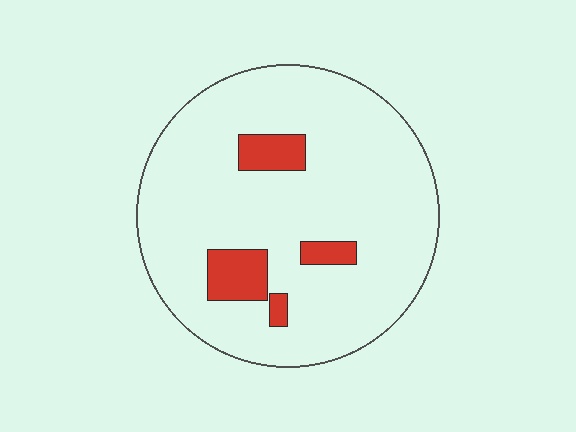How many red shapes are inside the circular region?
4.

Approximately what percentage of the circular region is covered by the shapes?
Approximately 10%.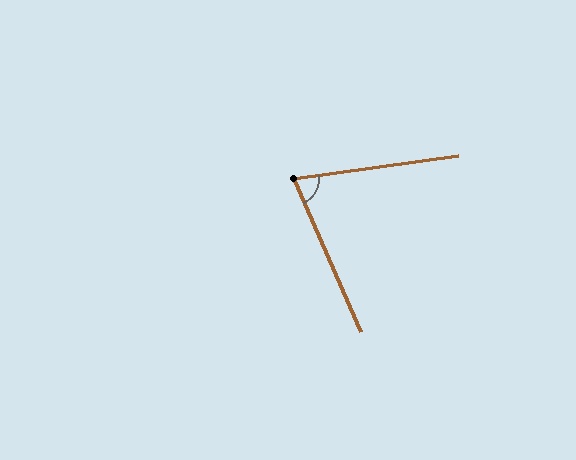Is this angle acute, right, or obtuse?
It is acute.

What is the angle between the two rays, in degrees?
Approximately 74 degrees.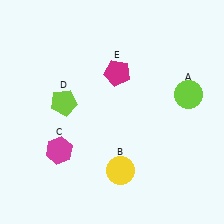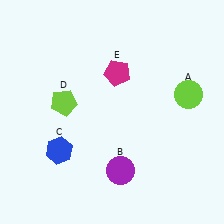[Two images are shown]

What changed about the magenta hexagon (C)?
In Image 1, C is magenta. In Image 2, it changed to blue.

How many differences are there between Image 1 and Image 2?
There are 2 differences between the two images.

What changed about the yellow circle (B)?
In Image 1, B is yellow. In Image 2, it changed to purple.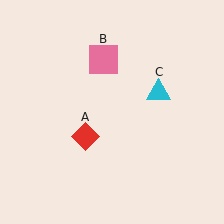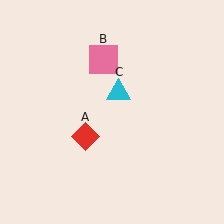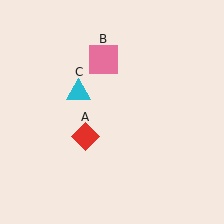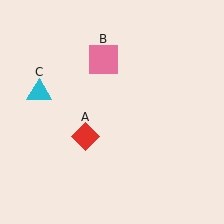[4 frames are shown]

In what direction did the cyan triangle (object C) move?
The cyan triangle (object C) moved left.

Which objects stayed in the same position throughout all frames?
Red diamond (object A) and pink square (object B) remained stationary.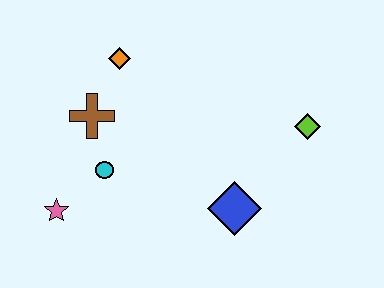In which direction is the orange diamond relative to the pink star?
The orange diamond is above the pink star.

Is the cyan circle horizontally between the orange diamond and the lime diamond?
No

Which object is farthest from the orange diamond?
The lime diamond is farthest from the orange diamond.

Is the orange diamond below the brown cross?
No